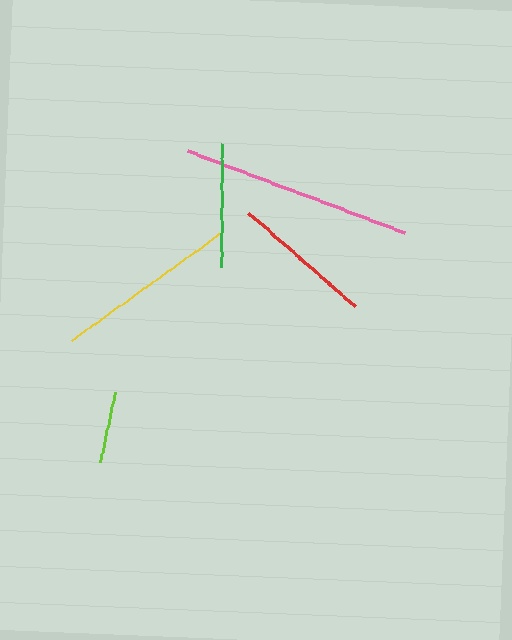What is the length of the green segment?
The green segment is approximately 123 pixels long.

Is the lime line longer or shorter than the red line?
The red line is longer than the lime line.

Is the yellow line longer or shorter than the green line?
The yellow line is longer than the green line.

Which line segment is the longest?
The pink line is the longest at approximately 232 pixels.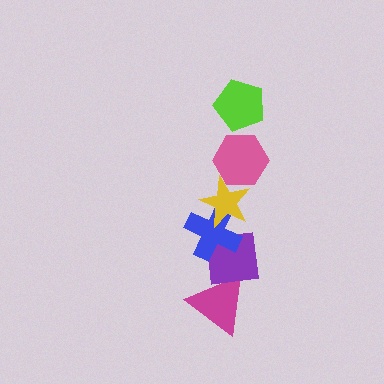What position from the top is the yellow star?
The yellow star is 3rd from the top.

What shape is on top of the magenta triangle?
The purple square is on top of the magenta triangle.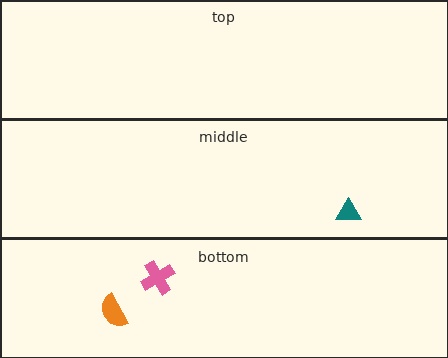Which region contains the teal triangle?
The middle region.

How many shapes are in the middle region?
1.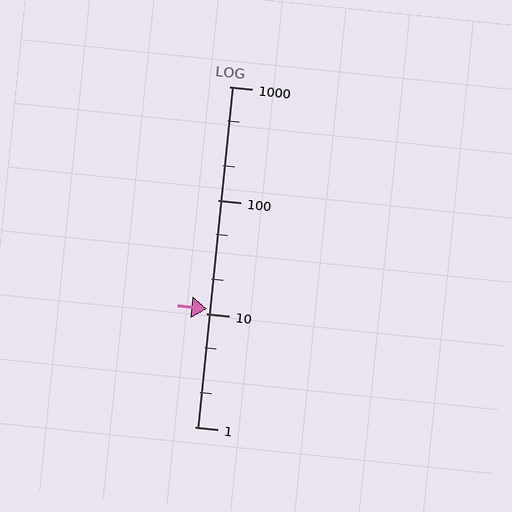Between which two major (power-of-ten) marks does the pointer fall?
The pointer is between 10 and 100.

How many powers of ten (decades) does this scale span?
The scale spans 3 decades, from 1 to 1000.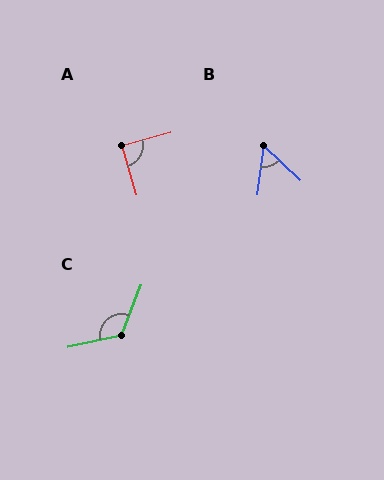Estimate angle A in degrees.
Approximately 89 degrees.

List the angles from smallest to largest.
B (54°), A (89°), C (124°).